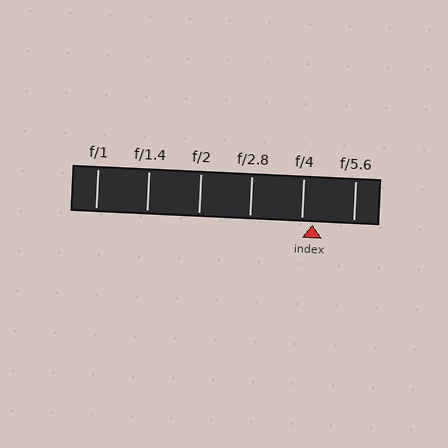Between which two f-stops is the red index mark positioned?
The index mark is between f/4 and f/5.6.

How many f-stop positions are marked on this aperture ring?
There are 6 f-stop positions marked.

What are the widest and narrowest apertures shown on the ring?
The widest aperture shown is f/1 and the narrowest is f/5.6.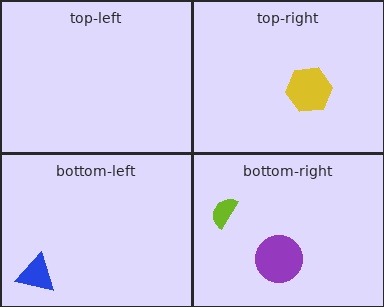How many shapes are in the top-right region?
1.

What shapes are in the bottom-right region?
The purple circle, the lime semicircle.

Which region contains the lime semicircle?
The bottom-right region.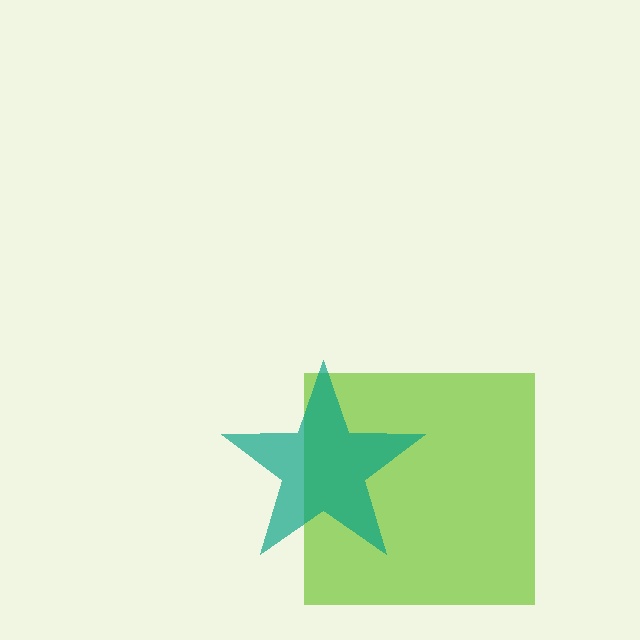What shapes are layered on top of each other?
The layered shapes are: a lime square, a teal star.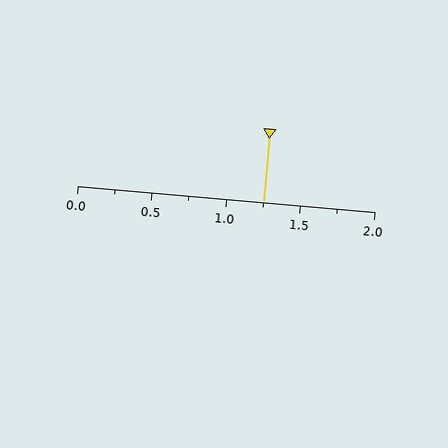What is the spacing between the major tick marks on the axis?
The major ticks are spaced 0.5 apart.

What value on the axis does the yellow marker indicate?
The marker indicates approximately 1.25.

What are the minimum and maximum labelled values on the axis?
The axis runs from 0.0 to 2.0.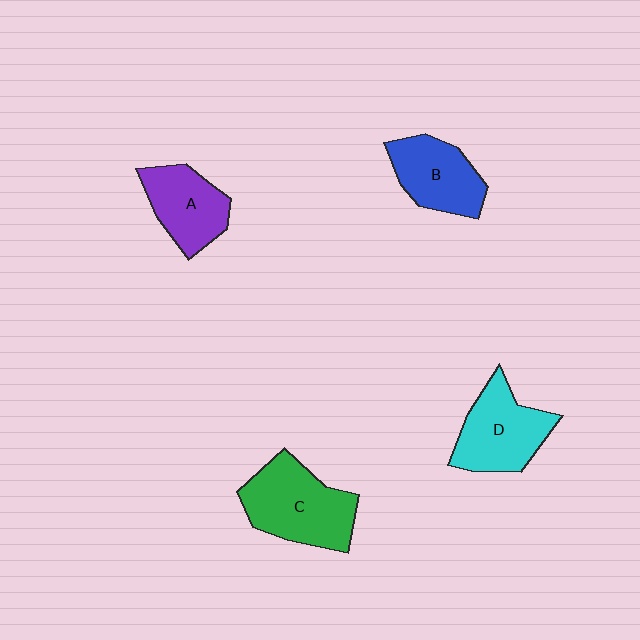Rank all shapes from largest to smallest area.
From largest to smallest: C (green), D (cyan), B (blue), A (purple).